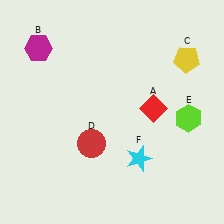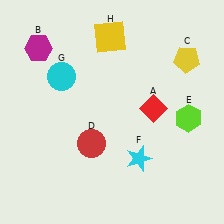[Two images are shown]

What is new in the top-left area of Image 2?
A yellow square (H) was added in the top-left area of Image 2.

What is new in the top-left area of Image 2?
A cyan circle (G) was added in the top-left area of Image 2.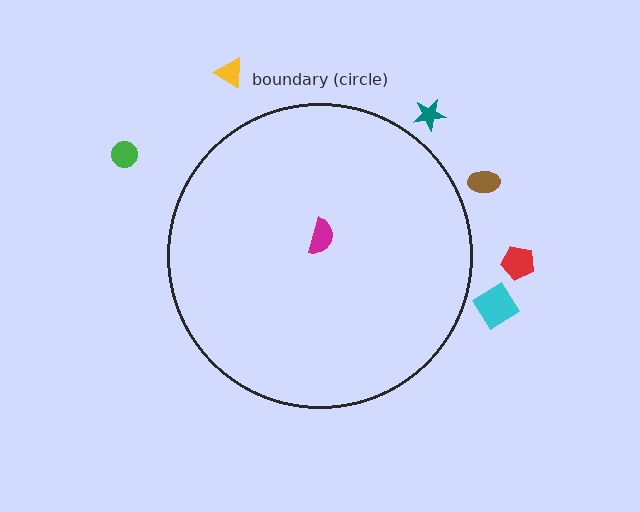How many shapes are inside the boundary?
1 inside, 6 outside.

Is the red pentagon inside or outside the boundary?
Outside.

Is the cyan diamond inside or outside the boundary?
Outside.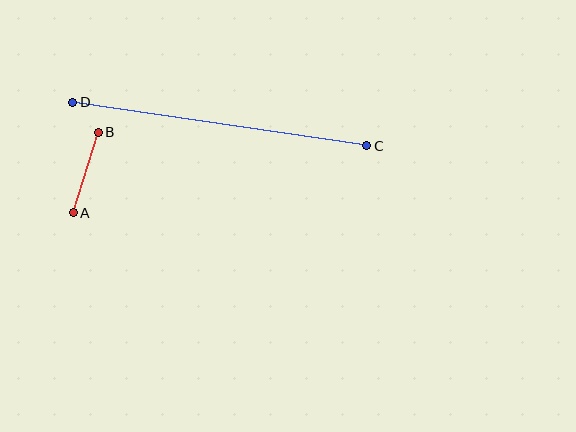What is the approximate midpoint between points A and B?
The midpoint is at approximately (86, 172) pixels.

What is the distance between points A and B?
The distance is approximately 84 pixels.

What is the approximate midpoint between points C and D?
The midpoint is at approximately (220, 124) pixels.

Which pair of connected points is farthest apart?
Points C and D are farthest apart.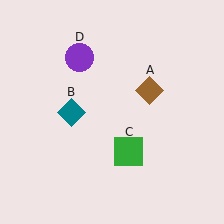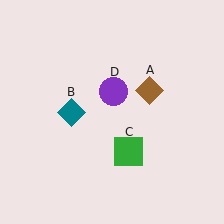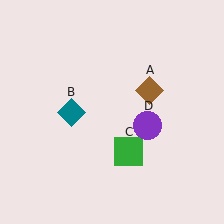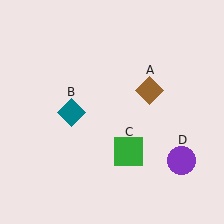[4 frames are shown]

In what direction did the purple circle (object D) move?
The purple circle (object D) moved down and to the right.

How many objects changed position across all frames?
1 object changed position: purple circle (object D).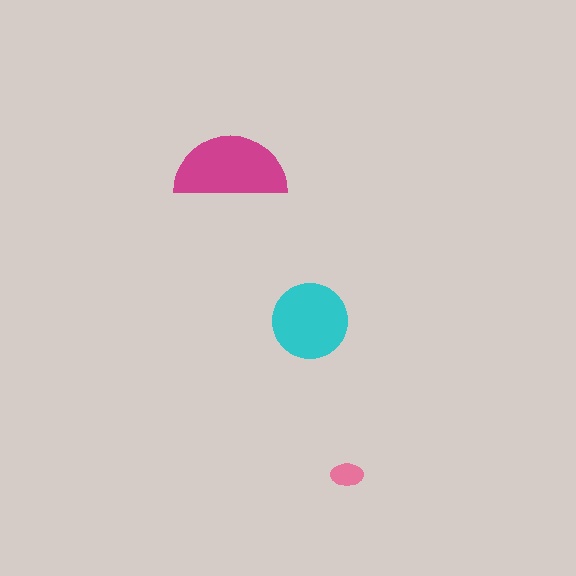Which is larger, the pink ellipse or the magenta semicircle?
The magenta semicircle.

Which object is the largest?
The magenta semicircle.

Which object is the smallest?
The pink ellipse.